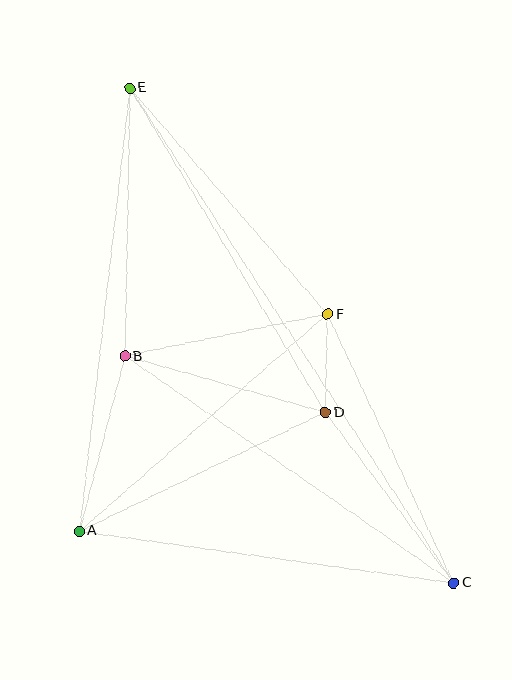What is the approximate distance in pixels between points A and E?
The distance between A and E is approximately 446 pixels.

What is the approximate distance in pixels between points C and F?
The distance between C and F is approximately 297 pixels.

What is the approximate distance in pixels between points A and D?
The distance between A and D is approximately 273 pixels.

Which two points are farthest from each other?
Points C and E are farthest from each other.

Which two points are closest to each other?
Points D and F are closest to each other.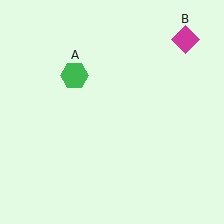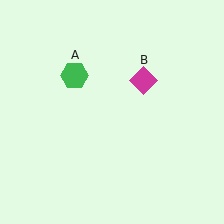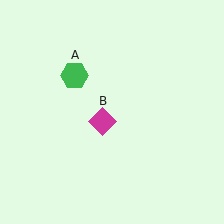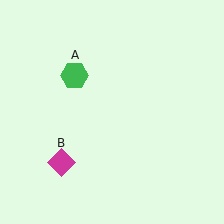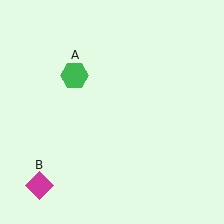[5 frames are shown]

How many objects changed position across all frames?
1 object changed position: magenta diamond (object B).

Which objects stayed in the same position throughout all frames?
Green hexagon (object A) remained stationary.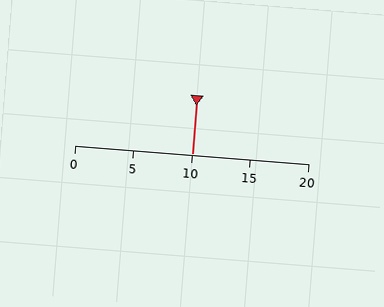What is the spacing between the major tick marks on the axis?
The major ticks are spaced 5 apart.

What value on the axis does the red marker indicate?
The marker indicates approximately 10.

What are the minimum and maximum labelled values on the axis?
The axis runs from 0 to 20.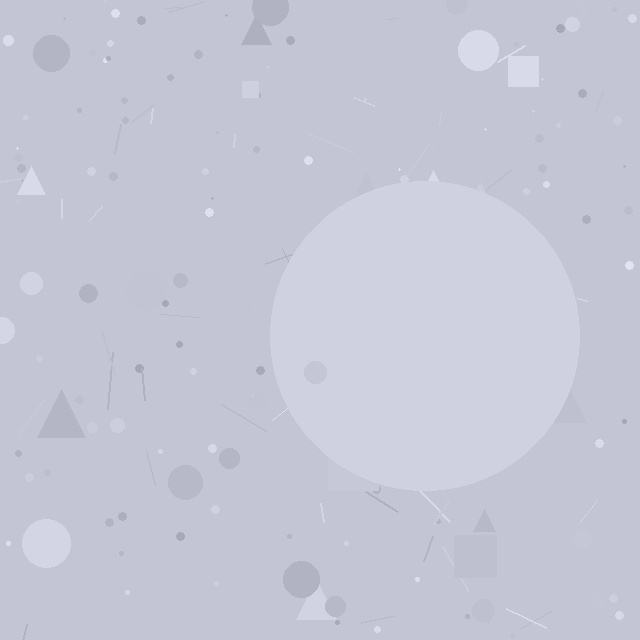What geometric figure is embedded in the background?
A circle is embedded in the background.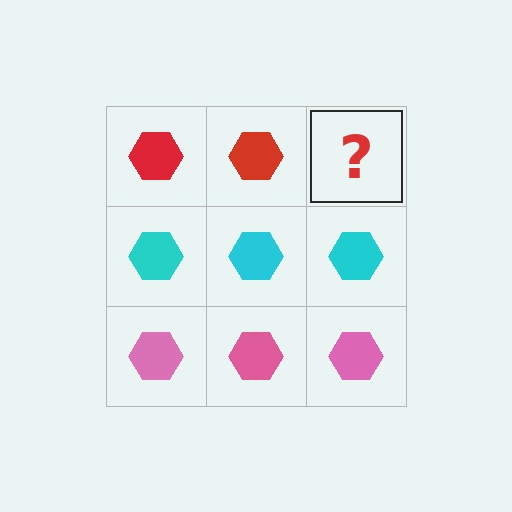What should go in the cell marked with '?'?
The missing cell should contain a red hexagon.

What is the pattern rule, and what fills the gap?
The rule is that each row has a consistent color. The gap should be filled with a red hexagon.